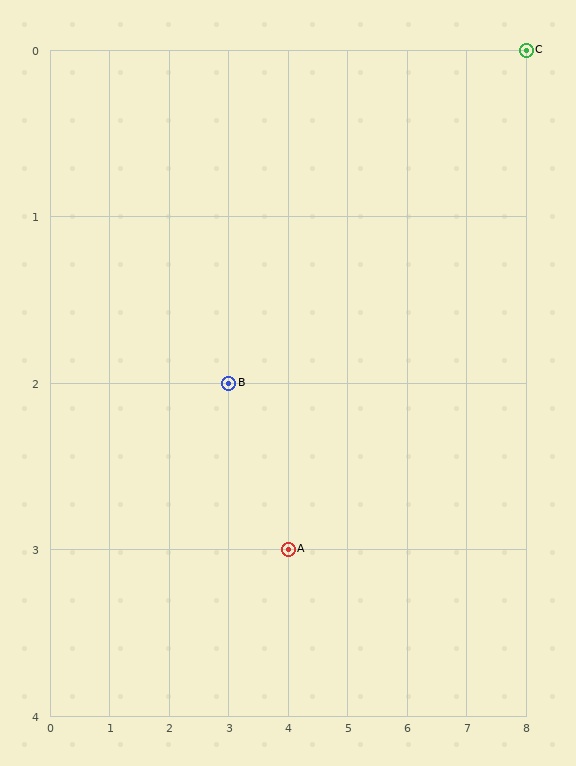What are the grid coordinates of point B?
Point B is at grid coordinates (3, 2).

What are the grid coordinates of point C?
Point C is at grid coordinates (8, 0).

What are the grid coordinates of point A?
Point A is at grid coordinates (4, 3).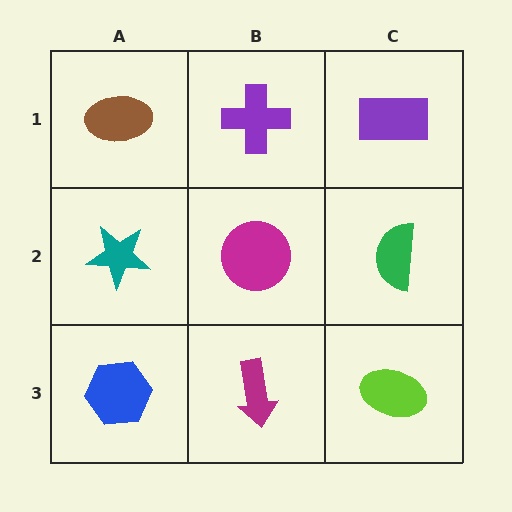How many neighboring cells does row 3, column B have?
3.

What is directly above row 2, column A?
A brown ellipse.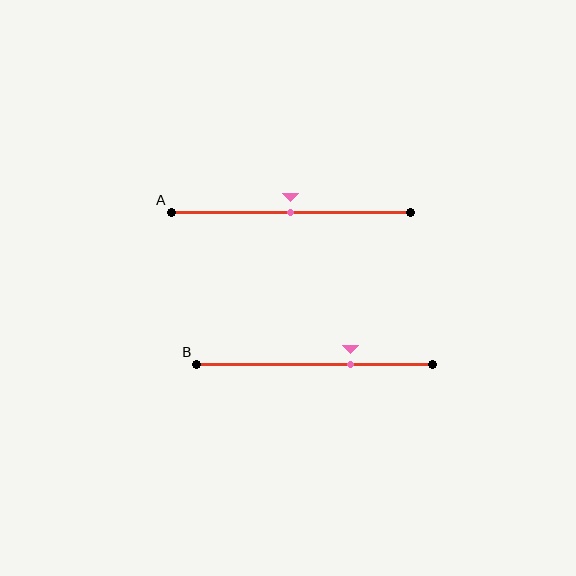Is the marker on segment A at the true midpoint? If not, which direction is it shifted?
Yes, the marker on segment A is at the true midpoint.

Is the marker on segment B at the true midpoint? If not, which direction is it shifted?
No, the marker on segment B is shifted to the right by about 15% of the segment length.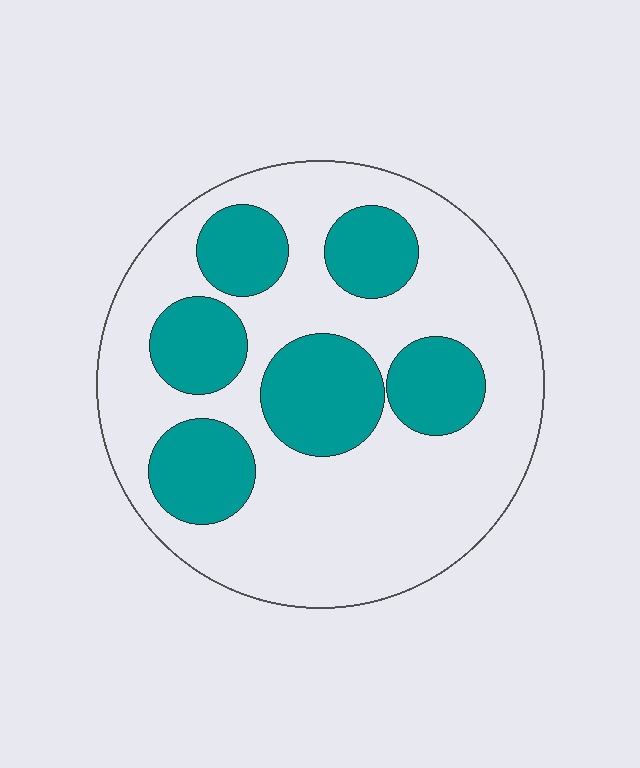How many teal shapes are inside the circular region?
6.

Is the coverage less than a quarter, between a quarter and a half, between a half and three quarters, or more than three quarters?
Between a quarter and a half.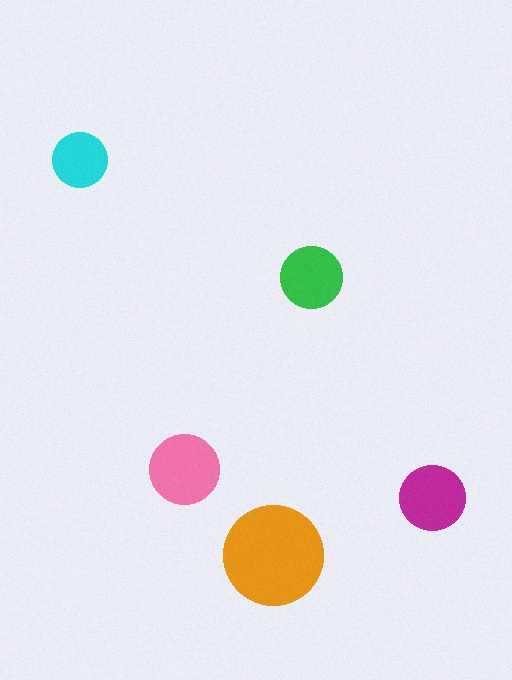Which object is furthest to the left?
The cyan circle is leftmost.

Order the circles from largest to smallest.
the orange one, the pink one, the magenta one, the green one, the cyan one.